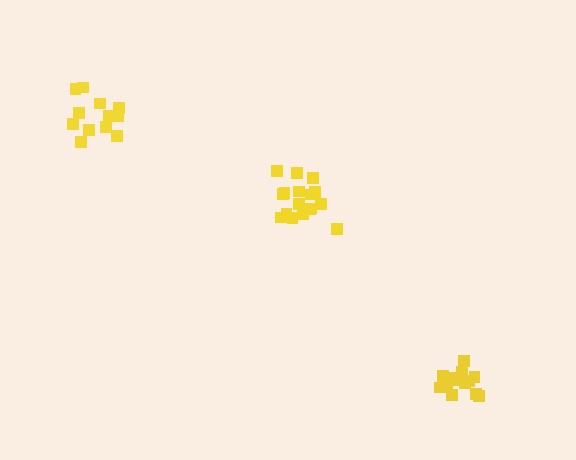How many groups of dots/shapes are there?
There are 3 groups.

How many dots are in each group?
Group 1: 12 dots, Group 2: 17 dots, Group 3: 15 dots (44 total).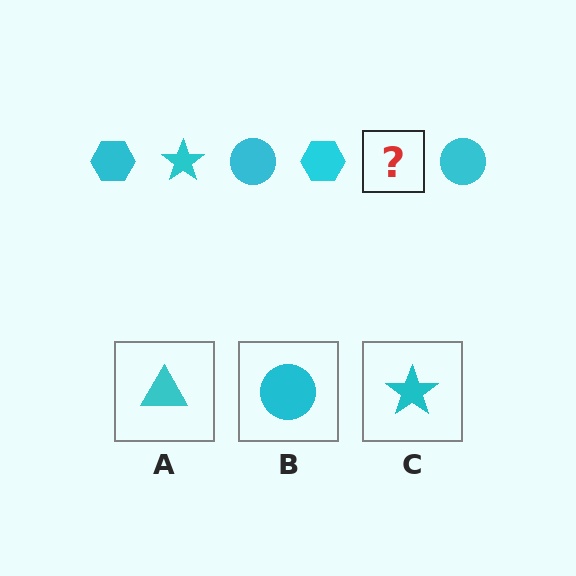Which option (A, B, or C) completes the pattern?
C.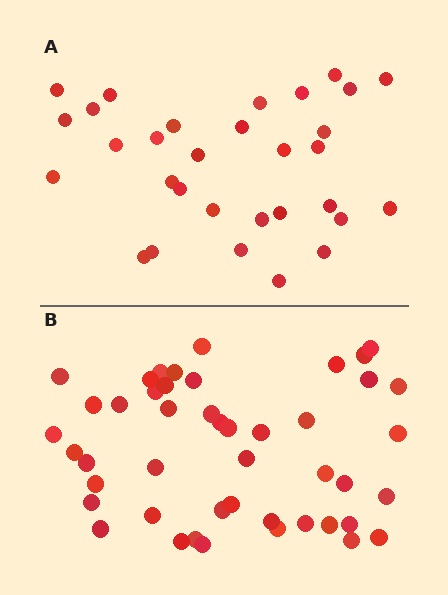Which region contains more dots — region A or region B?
Region B (the bottom region) has more dots.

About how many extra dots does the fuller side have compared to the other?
Region B has approximately 15 more dots than region A.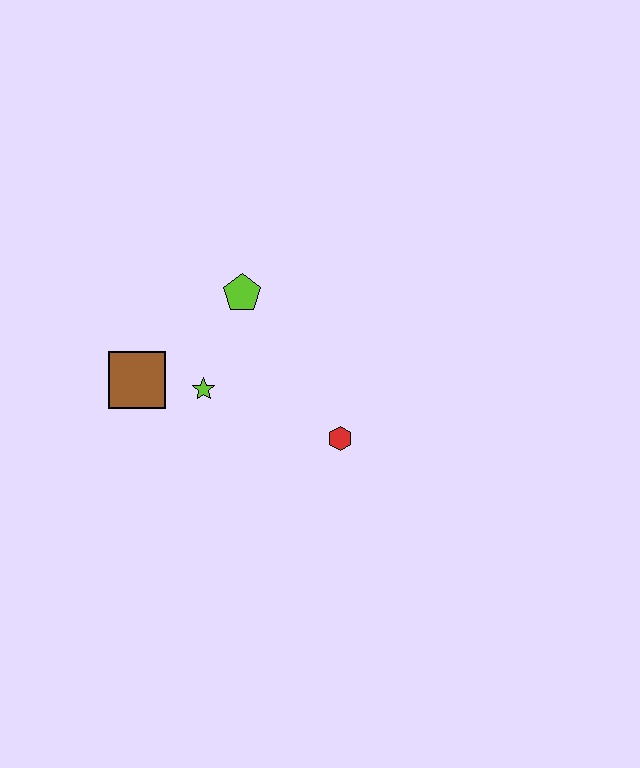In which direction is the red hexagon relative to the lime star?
The red hexagon is to the right of the lime star.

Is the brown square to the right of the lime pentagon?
No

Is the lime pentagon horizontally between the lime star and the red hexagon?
Yes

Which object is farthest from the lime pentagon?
The red hexagon is farthest from the lime pentagon.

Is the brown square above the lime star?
Yes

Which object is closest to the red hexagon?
The lime star is closest to the red hexagon.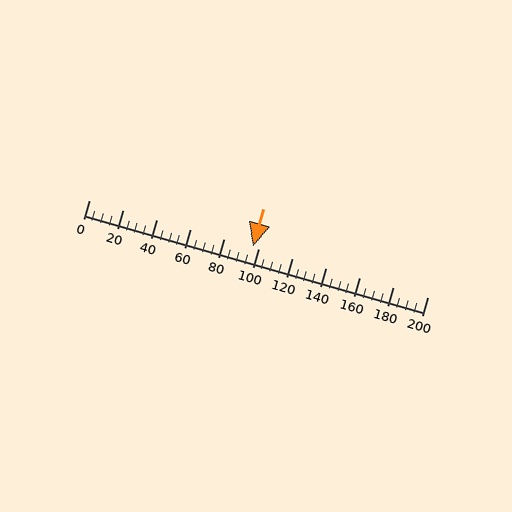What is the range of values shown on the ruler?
The ruler shows values from 0 to 200.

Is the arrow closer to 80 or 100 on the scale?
The arrow is closer to 100.